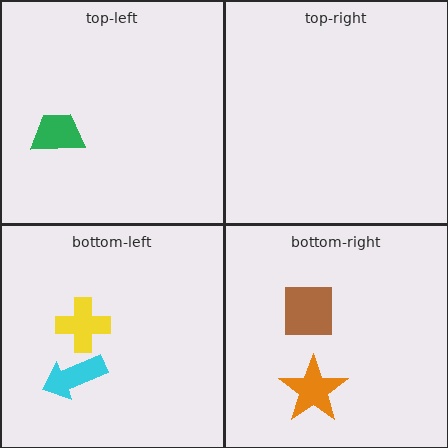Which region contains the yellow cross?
The bottom-left region.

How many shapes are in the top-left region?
1.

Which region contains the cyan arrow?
The bottom-left region.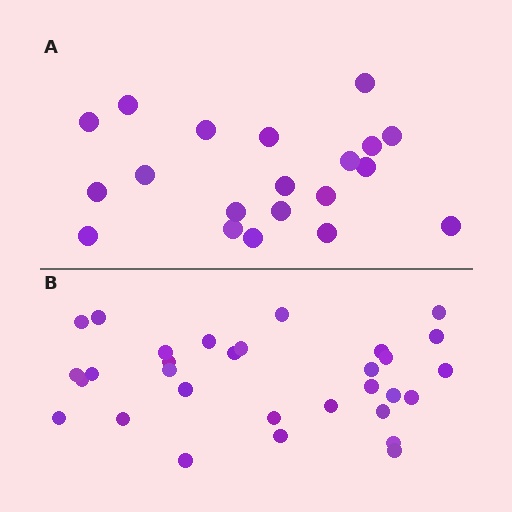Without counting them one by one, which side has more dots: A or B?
Region B (the bottom region) has more dots.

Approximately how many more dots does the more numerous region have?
Region B has roughly 12 or so more dots than region A.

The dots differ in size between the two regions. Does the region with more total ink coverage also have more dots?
No. Region A has more total ink coverage because its dots are larger, but region B actually contains more individual dots. Total area can be misleading — the number of items is what matters here.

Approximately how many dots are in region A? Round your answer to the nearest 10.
About 20 dots.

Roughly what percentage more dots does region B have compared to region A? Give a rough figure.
About 55% more.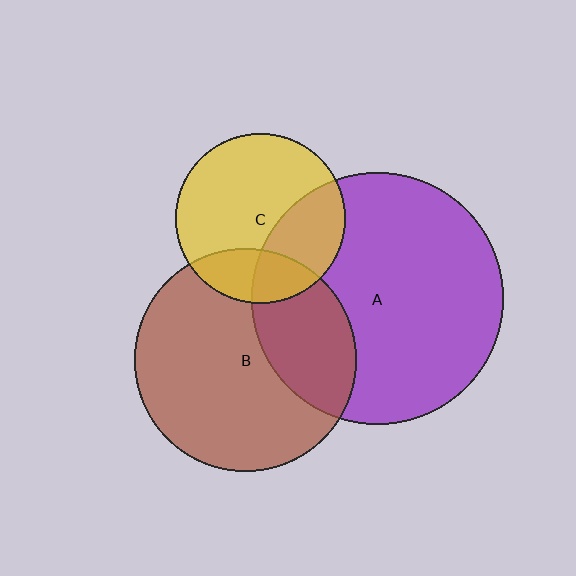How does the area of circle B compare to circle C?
Approximately 1.7 times.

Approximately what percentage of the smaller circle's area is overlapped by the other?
Approximately 30%.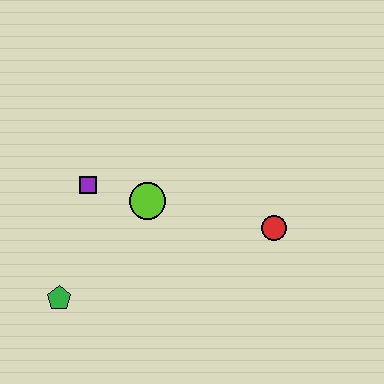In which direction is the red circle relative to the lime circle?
The red circle is to the right of the lime circle.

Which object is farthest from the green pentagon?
The red circle is farthest from the green pentagon.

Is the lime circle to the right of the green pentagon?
Yes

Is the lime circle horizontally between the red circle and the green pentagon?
Yes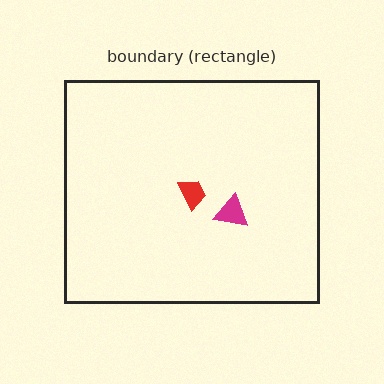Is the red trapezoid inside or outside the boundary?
Inside.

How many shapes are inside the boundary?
2 inside, 0 outside.